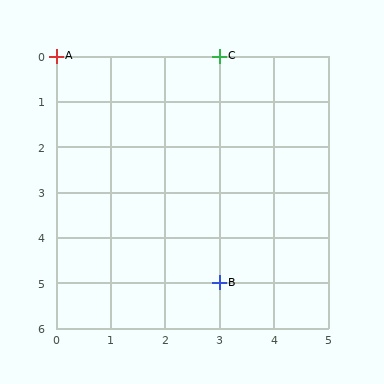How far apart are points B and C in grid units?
Points B and C are 5 rows apart.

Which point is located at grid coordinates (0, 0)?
Point A is at (0, 0).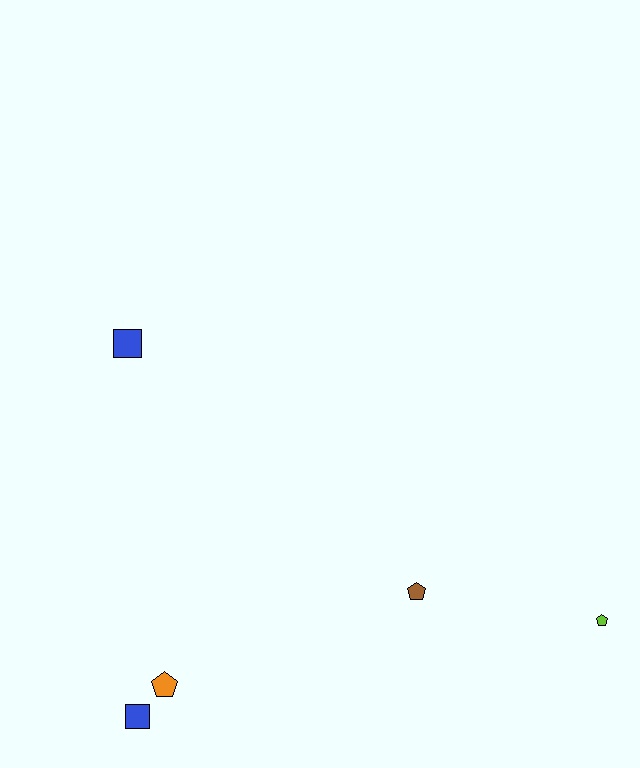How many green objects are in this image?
There are no green objects.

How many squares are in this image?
There are 2 squares.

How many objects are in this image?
There are 5 objects.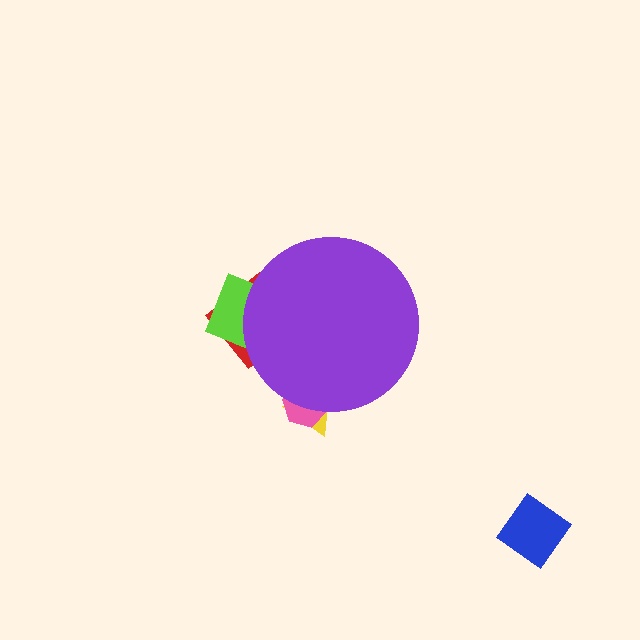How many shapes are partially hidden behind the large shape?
4 shapes are partially hidden.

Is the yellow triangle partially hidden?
Yes, the yellow triangle is partially hidden behind the purple circle.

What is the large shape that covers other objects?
A purple circle.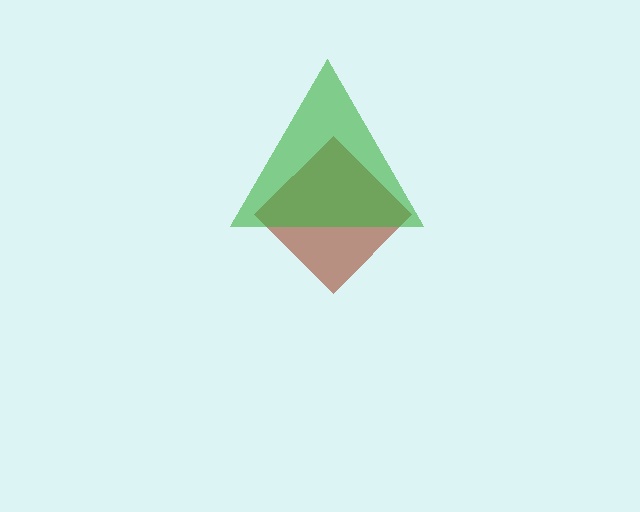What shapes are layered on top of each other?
The layered shapes are: a brown diamond, a green triangle.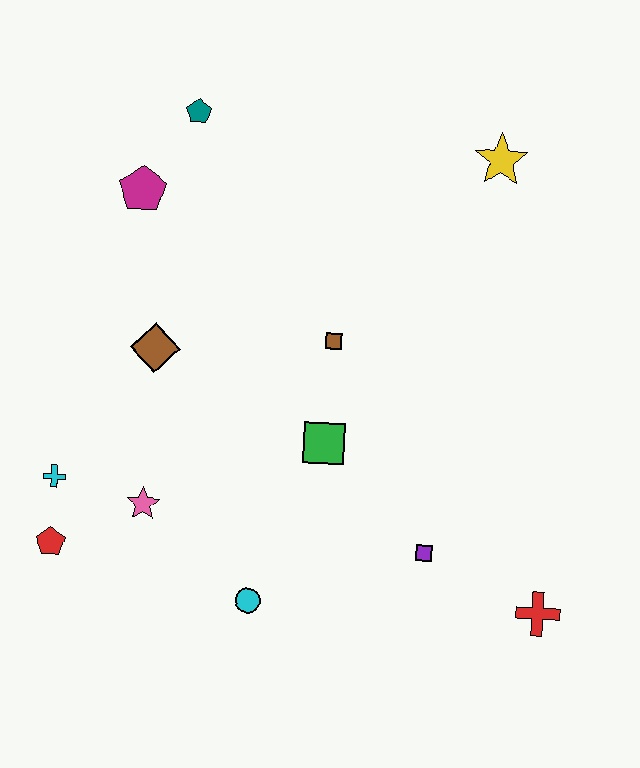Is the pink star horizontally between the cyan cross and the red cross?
Yes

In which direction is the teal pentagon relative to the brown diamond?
The teal pentagon is above the brown diamond.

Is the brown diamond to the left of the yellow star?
Yes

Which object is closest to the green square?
The brown square is closest to the green square.